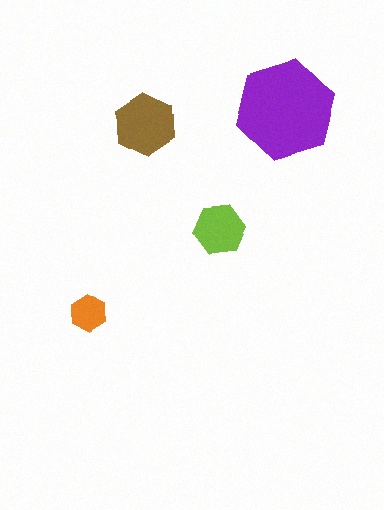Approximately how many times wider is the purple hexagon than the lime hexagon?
About 2 times wider.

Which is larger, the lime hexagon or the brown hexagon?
The brown one.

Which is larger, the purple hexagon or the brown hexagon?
The purple one.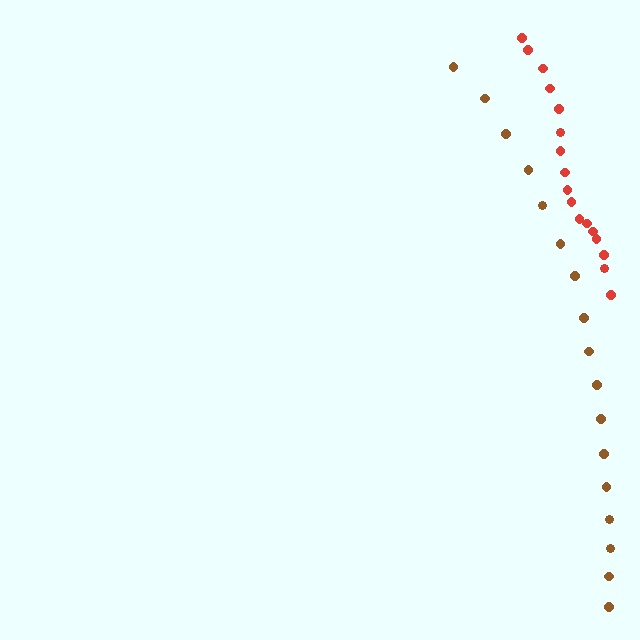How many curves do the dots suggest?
There are 2 distinct paths.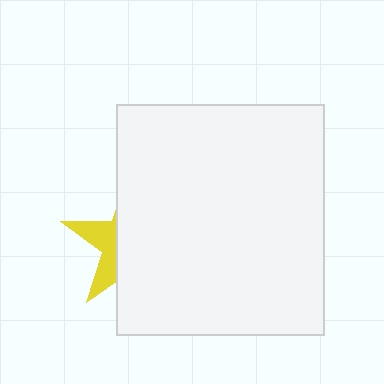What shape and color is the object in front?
The object in front is a white rectangle.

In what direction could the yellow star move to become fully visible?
The yellow star could move left. That would shift it out from behind the white rectangle entirely.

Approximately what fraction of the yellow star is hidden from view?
Roughly 70% of the yellow star is hidden behind the white rectangle.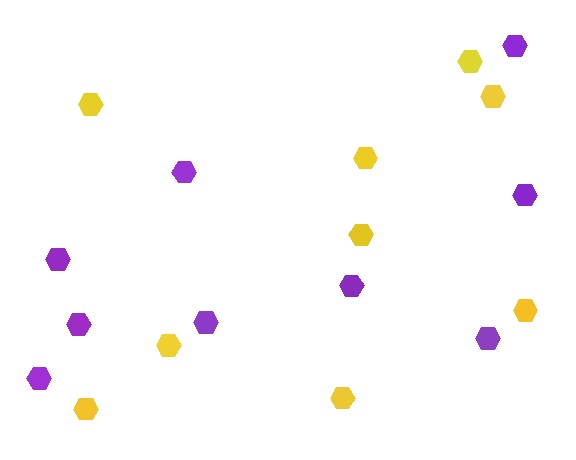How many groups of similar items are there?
There are 2 groups: one group of purple hexagons (9) and one group of yellow hexagons (9).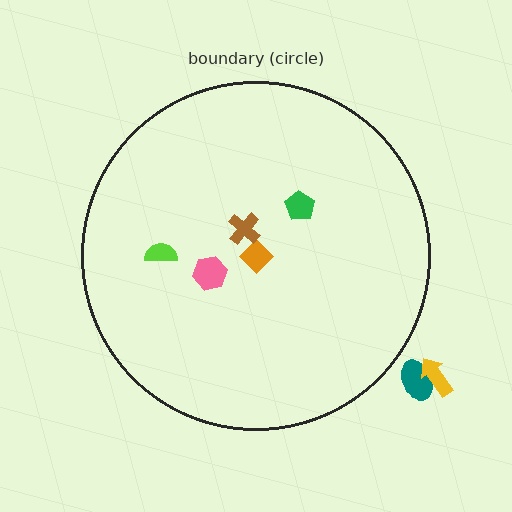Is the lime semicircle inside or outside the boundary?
Inside.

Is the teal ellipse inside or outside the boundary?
Outside.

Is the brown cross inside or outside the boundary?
Inside.